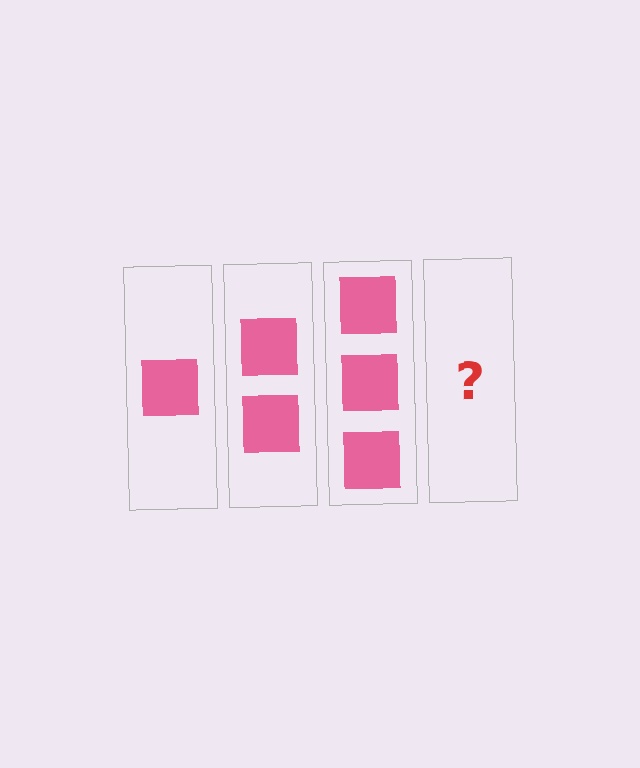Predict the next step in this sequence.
The next step is 4 squares.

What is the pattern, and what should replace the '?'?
The pattern is that each step adds one more square. The '?' should be 4 squares.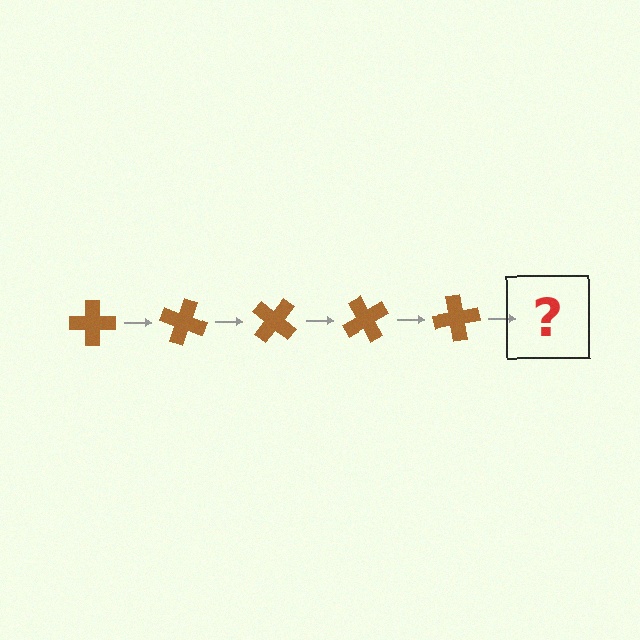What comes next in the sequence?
The next element should be a brown cross rotated 100 degrees.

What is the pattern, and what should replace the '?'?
The pattern is that the cross rotates 20 degrees each step. The '?' should be a brown cross rotated 100 degrees.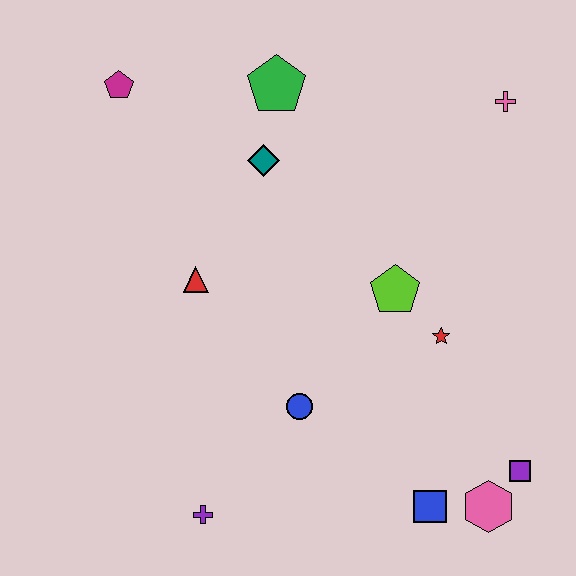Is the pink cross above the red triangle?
Yes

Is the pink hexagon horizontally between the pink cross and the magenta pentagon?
Yes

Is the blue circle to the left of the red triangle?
No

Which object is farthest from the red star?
The magenta pentagon is farthest from the red star.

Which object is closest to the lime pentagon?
The red star is closest to the lime pentagon.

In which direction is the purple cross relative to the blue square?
The purple cross is to the left of the blue square.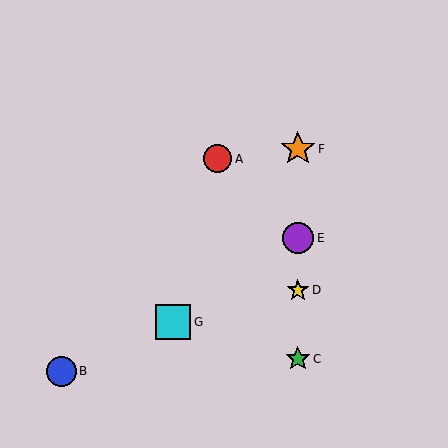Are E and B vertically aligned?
No, E is at x≈298 and B is at x≈61.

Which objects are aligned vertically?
Objects C, D, E, F are aligned vertically.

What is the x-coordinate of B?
Object B is at x≈61.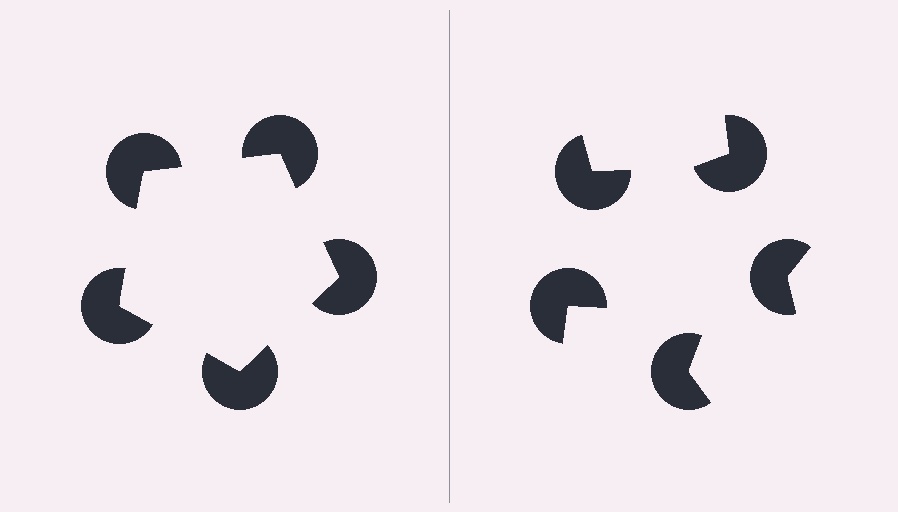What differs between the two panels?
The pac-man discs are positioned identically on both sides; only the wedge orientations differ. On the left they align to a pentagon; on the right they are misaligned.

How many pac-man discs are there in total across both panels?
10 — 5 on each side.